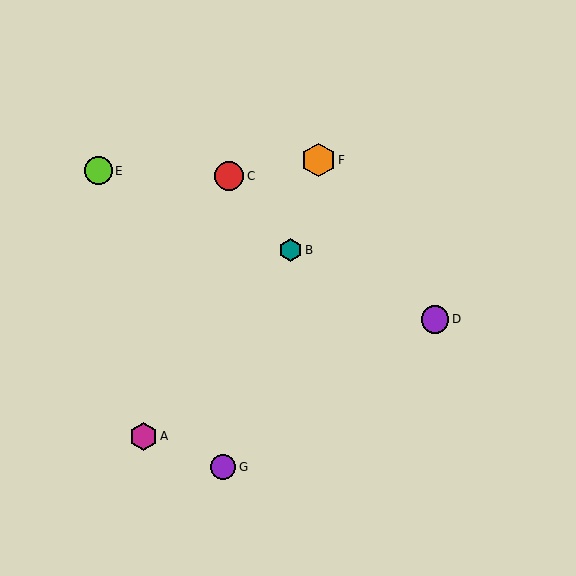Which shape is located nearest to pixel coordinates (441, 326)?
The purple circle (labeled D) at (435, 319) is nearest to that location.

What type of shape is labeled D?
Shape D is a purple circle.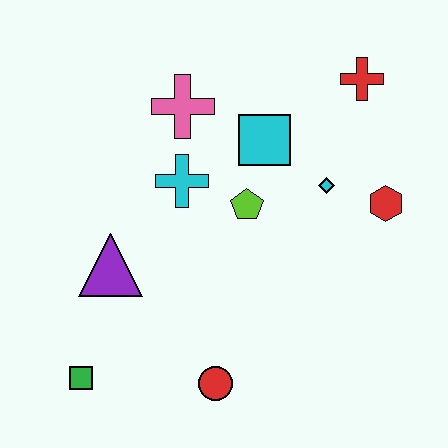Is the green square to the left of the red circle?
Yes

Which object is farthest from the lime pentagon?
The green square is farthest from the lime pentagon.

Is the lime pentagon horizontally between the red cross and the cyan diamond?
No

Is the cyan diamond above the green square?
Yes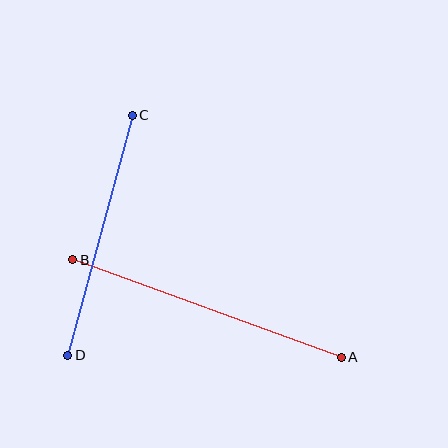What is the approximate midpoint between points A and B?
The midpoint is at approximately (207, 308) pixels.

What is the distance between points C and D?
The distance is approximately 248 pixels.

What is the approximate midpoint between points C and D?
The midpoint is at approximately (100, 235) pixels.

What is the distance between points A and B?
The distance is approximately 286 pixels.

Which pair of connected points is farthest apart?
Points A and B are farthest apart.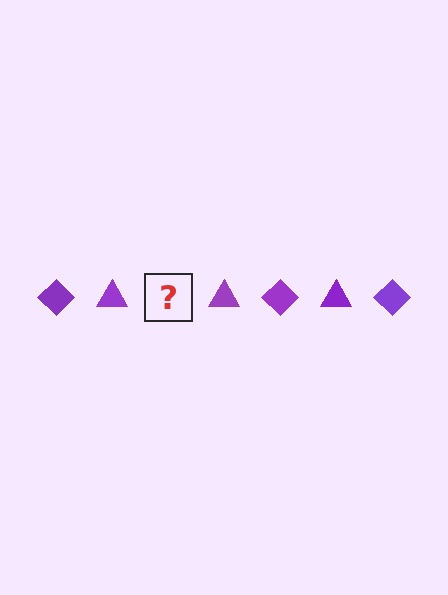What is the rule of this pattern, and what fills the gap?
The rule is that the pattern cycles through diamond, triangle shapes in purple. The gap should be filled with a purple diamond.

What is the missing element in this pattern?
The missing element is a purple diamond.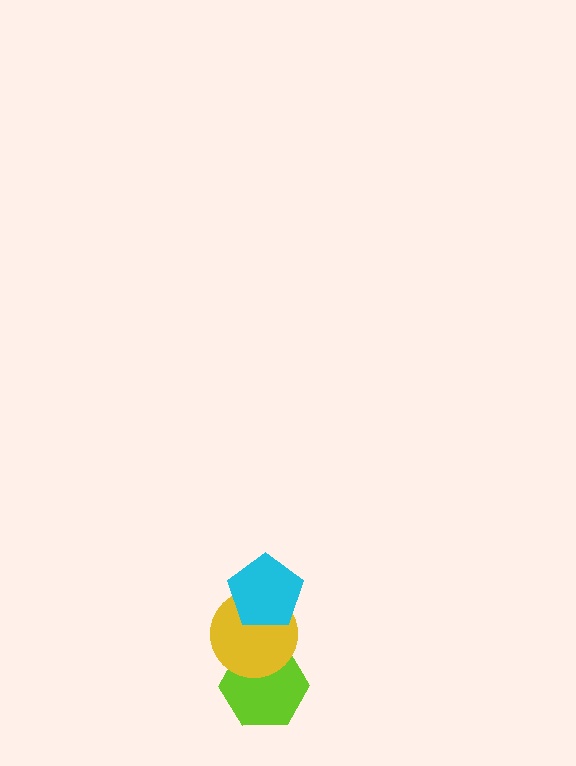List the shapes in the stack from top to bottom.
From top to bottom: the cyan pentagon, the yellow circle, the lime hexagon.